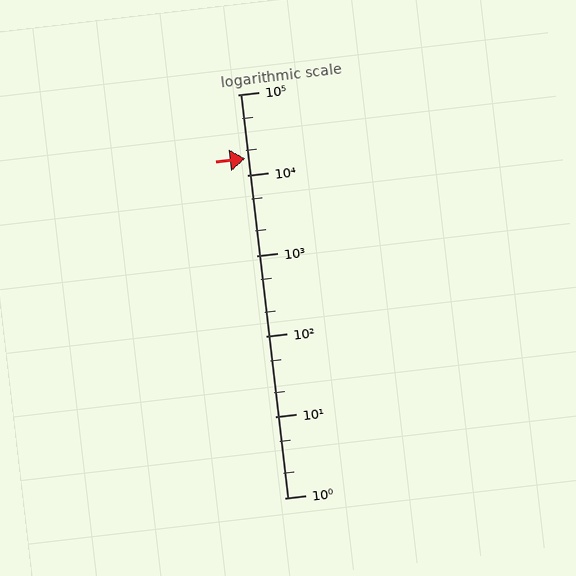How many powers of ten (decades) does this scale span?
The scale spans 5 decades, from 1 to 100000.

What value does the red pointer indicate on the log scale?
The pointer indicates approximately 16000.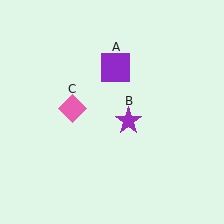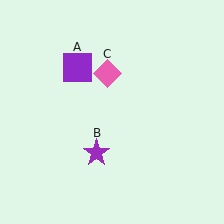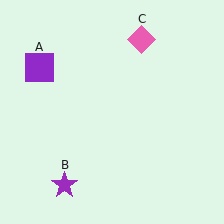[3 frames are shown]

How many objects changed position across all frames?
3 objects changed position: purple square (object A), purple star (object B), pink diamond (object C).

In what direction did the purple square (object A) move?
The purple square (object A) moved left.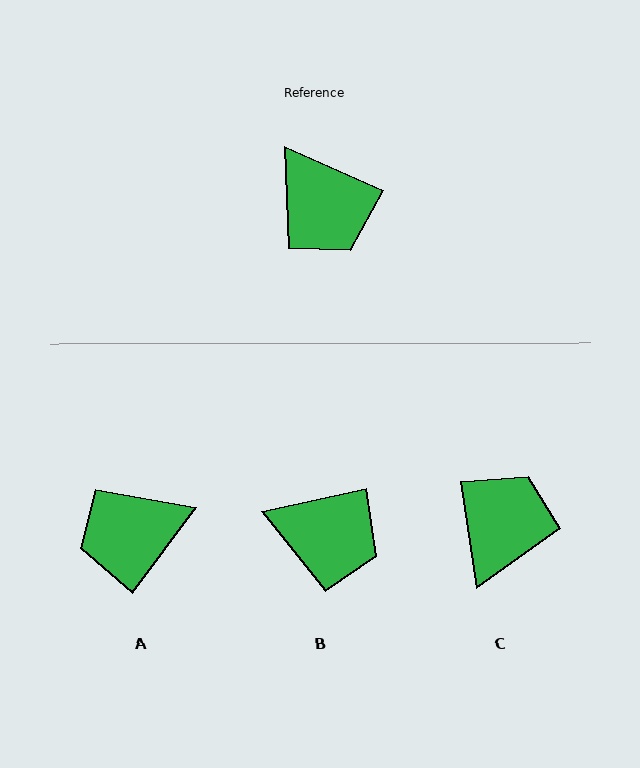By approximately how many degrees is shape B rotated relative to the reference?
Approximately 36 degrees counter-clockwise.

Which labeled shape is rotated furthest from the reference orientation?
C, about 123 degrees away.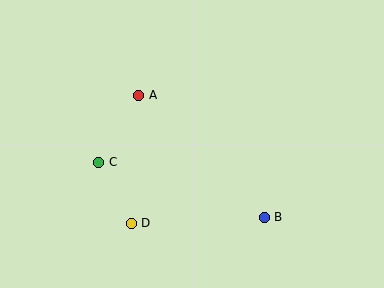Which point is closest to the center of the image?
Point A at (139, 95) is closest to the center.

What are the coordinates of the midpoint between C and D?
The midpoint between C and D is at (115, 193).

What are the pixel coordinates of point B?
Point B is at (264, 217).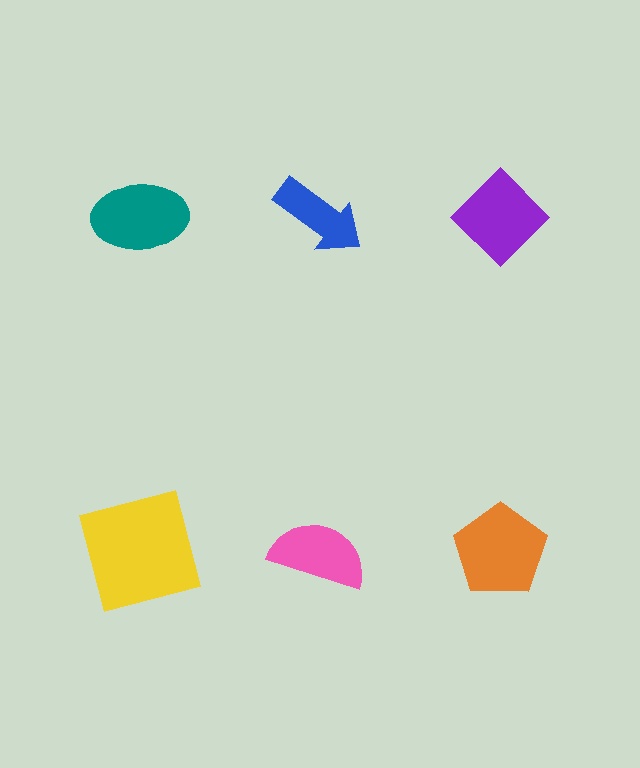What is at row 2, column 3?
An orange pentagon.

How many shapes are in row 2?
3 shapes.